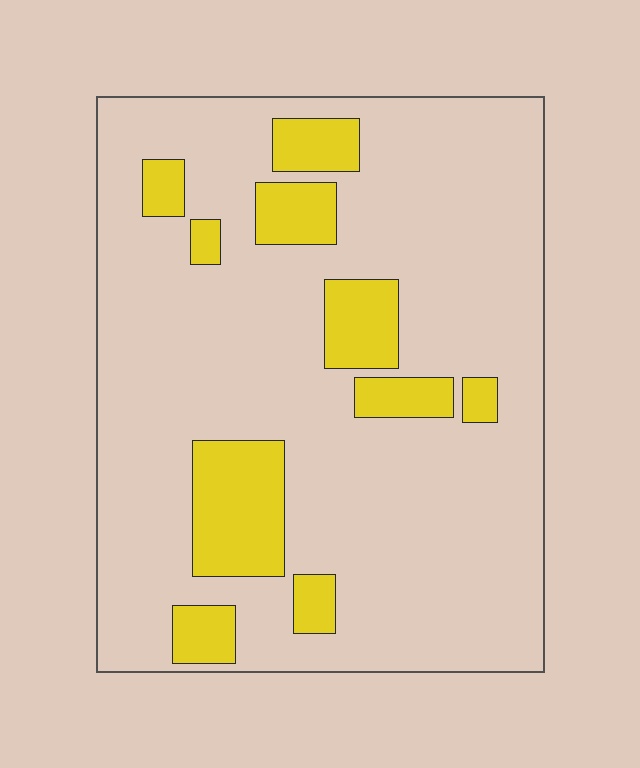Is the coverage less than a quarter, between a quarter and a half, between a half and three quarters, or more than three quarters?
Less than a quarter.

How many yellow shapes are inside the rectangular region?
10.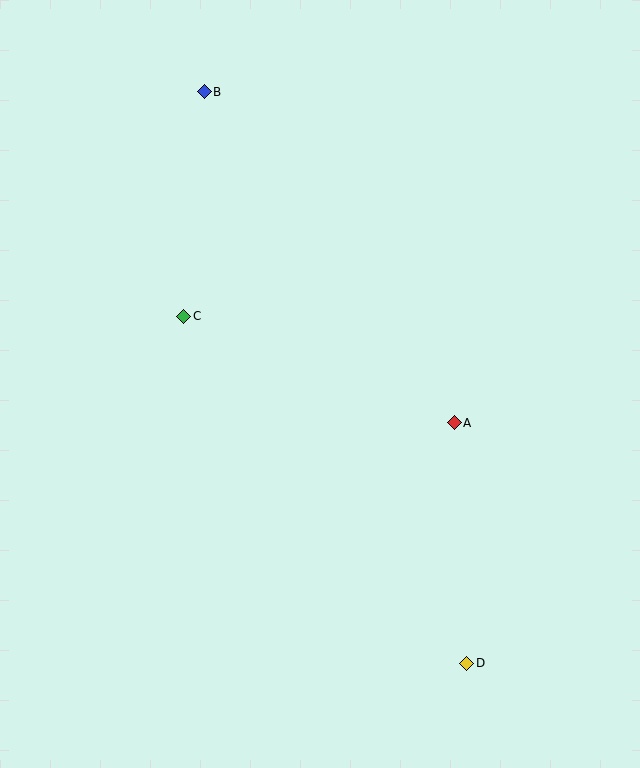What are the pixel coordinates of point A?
Point A is at (454, 423).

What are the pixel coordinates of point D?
Point D is at (467, 663).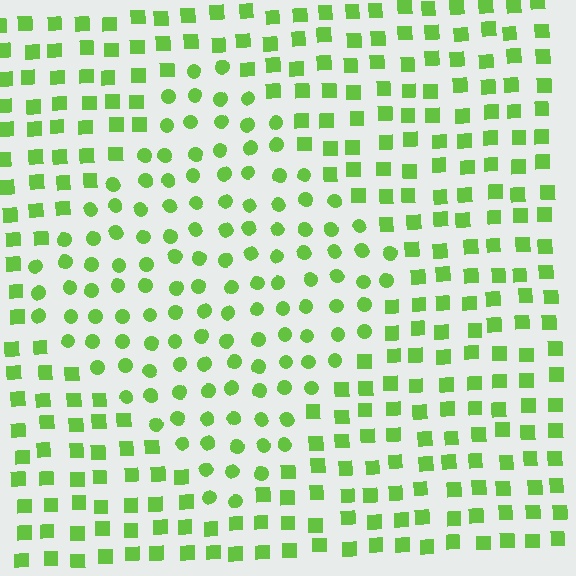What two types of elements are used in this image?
The image uses circles inside the diamond region and squares outside it.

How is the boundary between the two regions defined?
The boundary is defined by a change in element shape: circles inside vs. squares outside. All elements share the same color and spacing.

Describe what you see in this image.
The image is filled with small lime elements arranged in a uniform grid. A diamond-shaped region contains circles, while the surrounding area contains squares. The boundary is defined purely by the change in element shape.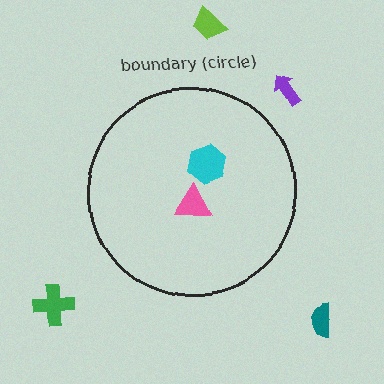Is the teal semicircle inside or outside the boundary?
Outside.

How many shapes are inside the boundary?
2 inside, 4 outside.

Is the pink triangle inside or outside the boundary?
Inside.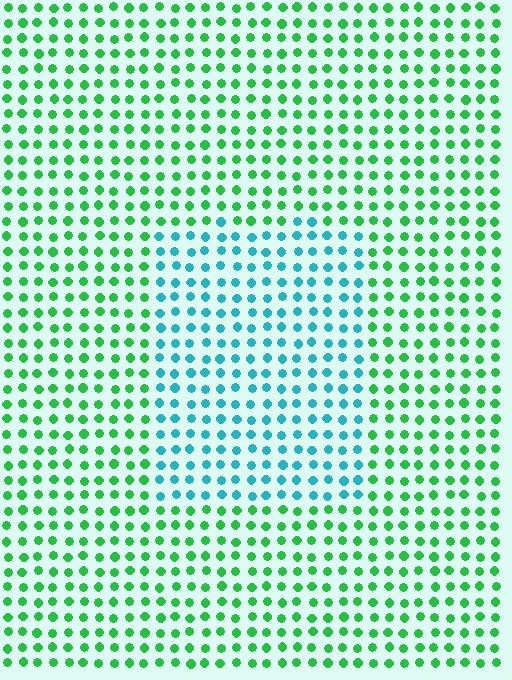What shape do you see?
I see a rectangle.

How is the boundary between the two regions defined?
The boundary is defined purely by a slight shift in hue (about 53 degrees). Spacing, size, and orientation are identical on both sides.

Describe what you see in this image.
The image is filled with small green elements in a uniform arrangement. A rectangle-shaped region is visible where the elements are tinted to a slightly different hue, forming a subtle color boundary.